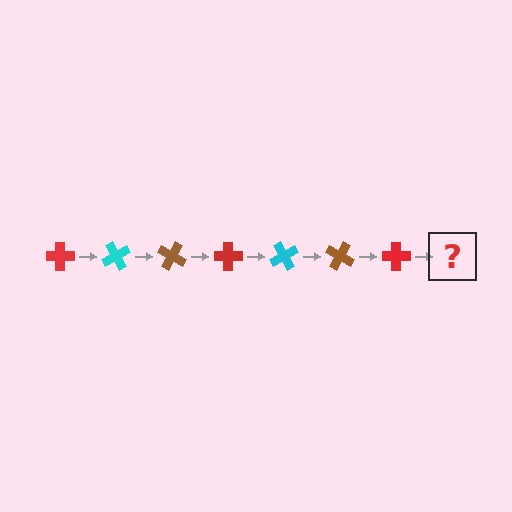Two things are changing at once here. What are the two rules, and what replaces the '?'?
The two rules are that it rotates 60 degrees each step and the color cycles through red, cyan, and brown. The '?' should be a cyan cross, rotated 420 degrees from the start.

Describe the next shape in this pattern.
It should be a cyan cross, rotated 420 degrees from the start.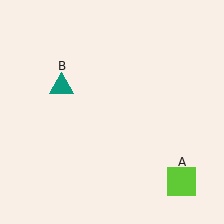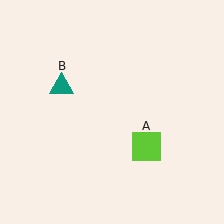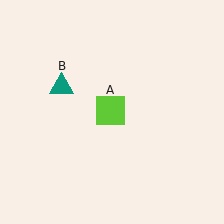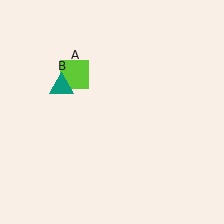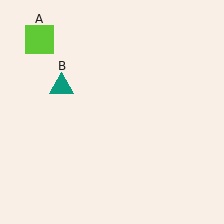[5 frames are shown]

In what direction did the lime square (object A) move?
The lime square (object A) moved up and to the left.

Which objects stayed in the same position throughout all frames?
Teal triangle (object B) remained stationary.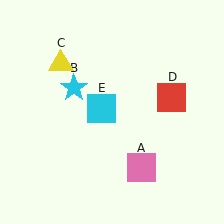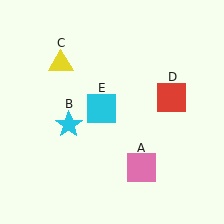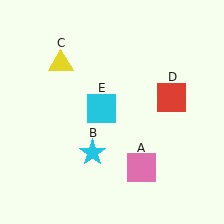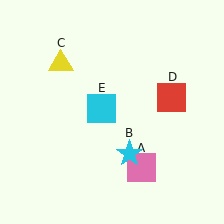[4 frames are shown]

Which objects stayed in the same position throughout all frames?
Pink square (object A) and yellow triangle (object C) and red square (object D) and cyan square (object E) remained stationary.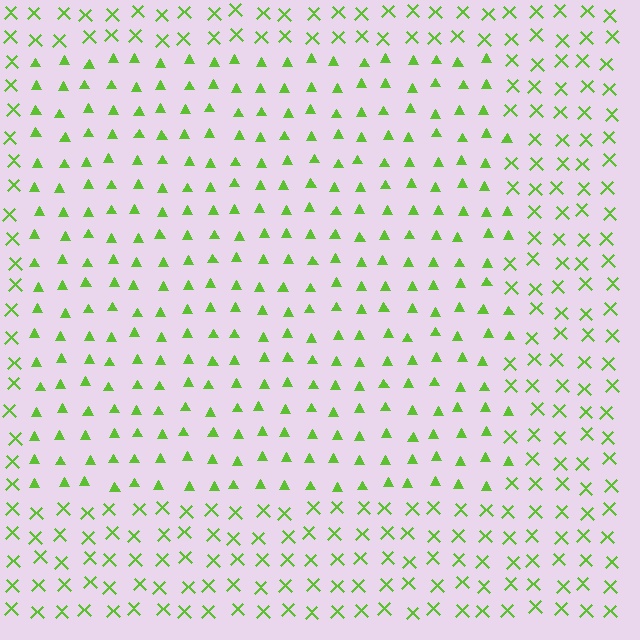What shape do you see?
I see a rectangle.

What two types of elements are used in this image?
The image uses triangles inside the rectangle region and X marks outside it.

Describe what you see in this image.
The image is filled with small lime elements arranged in a uniform grid. A rectangle-shaped region contains triangles, while the surrounding area contains X marks. The boundary is defined purely by the change in element shape.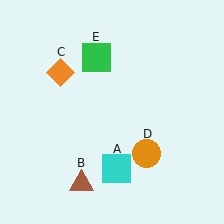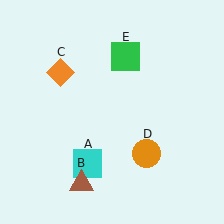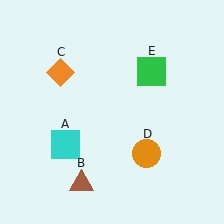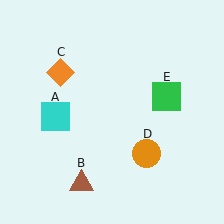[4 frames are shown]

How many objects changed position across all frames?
2 objects changed position: cyan square (object A), green square (object E).